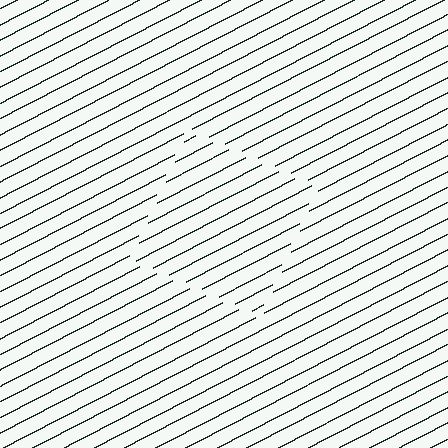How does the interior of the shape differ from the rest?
The interior of the shape contains the same grating, shifted by half a period — the contour is defined by the phase discontinuity where line-ends from the inner and outer gratings abut.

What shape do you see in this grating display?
An illusory square. The interior of the shape contains the same grating, shifted by half a period — the contour is defined by the phase discontinuity where line-ends from the inner and outer gratings abut.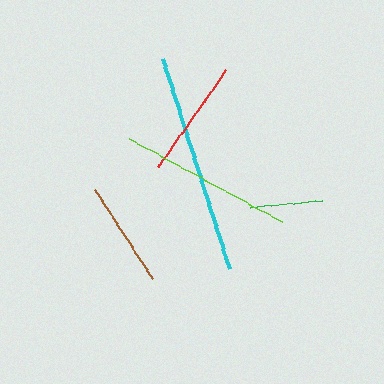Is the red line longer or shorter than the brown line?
The red line is longer than the brown line.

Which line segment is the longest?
The cyan line is the longest at approximately 220 pixels.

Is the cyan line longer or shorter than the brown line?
The cyan line is longer than the brown line.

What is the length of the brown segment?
The brown segment is approximately 108 pixels long.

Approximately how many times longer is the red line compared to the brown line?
The red line is approximately 1.1 times the length of the brown line.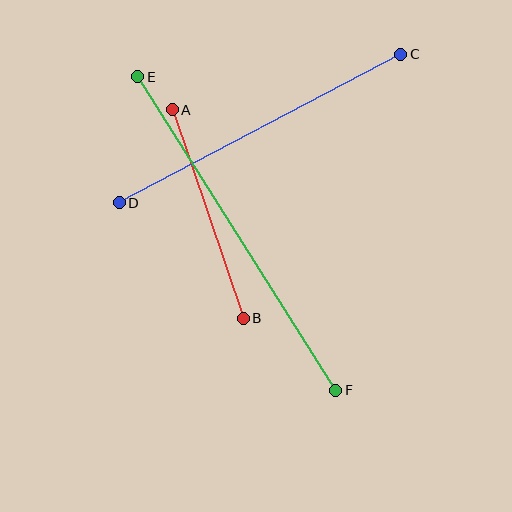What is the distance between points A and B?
The distance is approximately 220 pixels.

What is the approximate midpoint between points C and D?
The midpoint is at approximately (260, 129) pixels.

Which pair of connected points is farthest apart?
Points E and F are farthest apart.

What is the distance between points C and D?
The distance is approximately 318 pixels.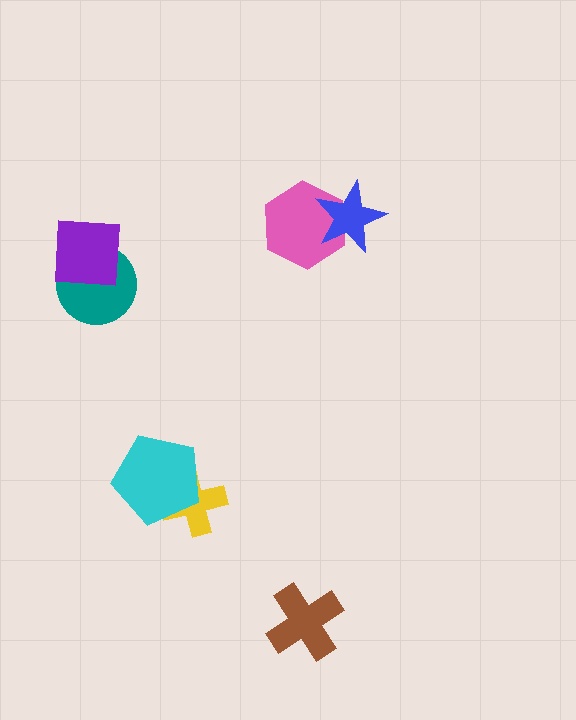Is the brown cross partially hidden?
No, no other shape covers it.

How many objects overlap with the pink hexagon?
1 object overlaps with the pink hexagon.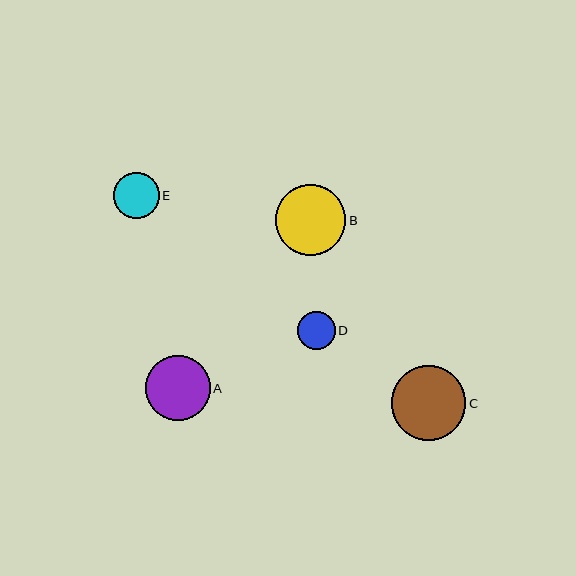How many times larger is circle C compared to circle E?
Circle C is approximately 1.6 times the size of circle E.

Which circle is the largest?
Circle C is the largest with a size of approximately 75 pixels.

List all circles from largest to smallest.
From largest to smallest: C, B, A, E, D.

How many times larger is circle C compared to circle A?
Circle C is approximately 1.1 times the size of circle A.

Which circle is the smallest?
Circle D is the smallest with a size of approximately 38 pixels.